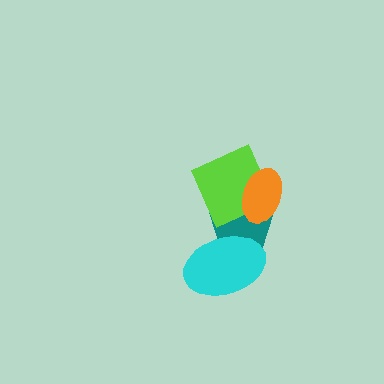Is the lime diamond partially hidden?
Yes, it is partially covered by another shape.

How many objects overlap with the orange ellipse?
2 objects overlap with the orange ellipse.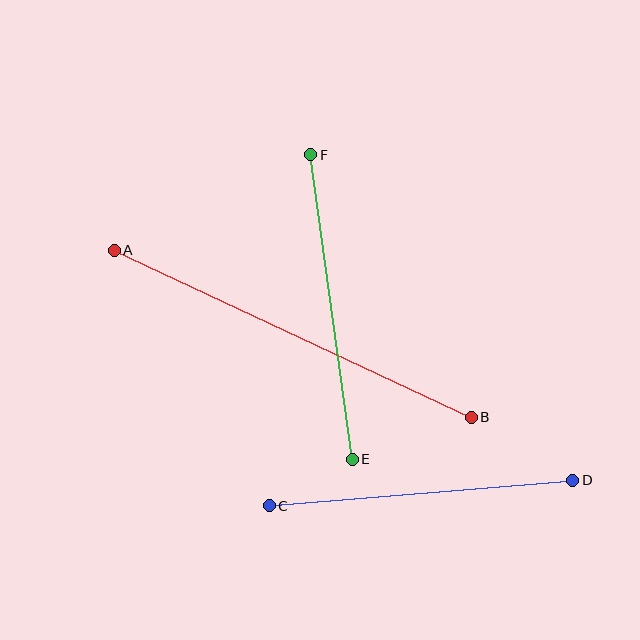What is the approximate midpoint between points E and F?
The midpoint is at approximately (332, 307) pixels.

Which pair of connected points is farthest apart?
Points A and B are farthest apart.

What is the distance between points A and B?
The distance is approximately 394 pixels.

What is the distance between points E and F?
The distance is approximately 307 pixels.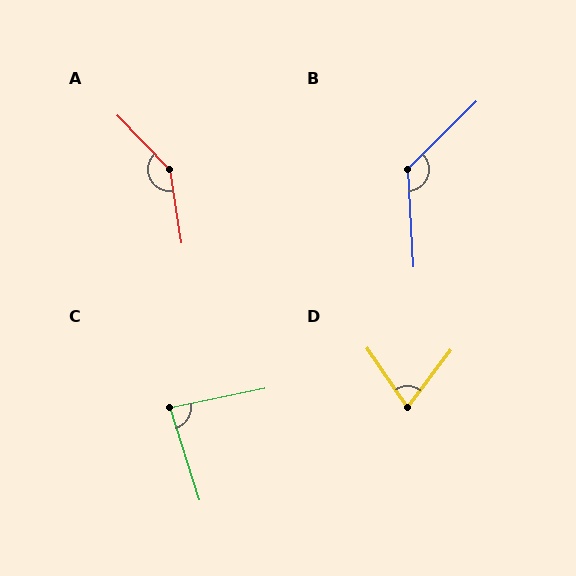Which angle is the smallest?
D, at approximately 71 degrees.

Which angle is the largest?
A, at approximately 145 degrees.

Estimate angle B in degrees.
Approximately 131 degrees.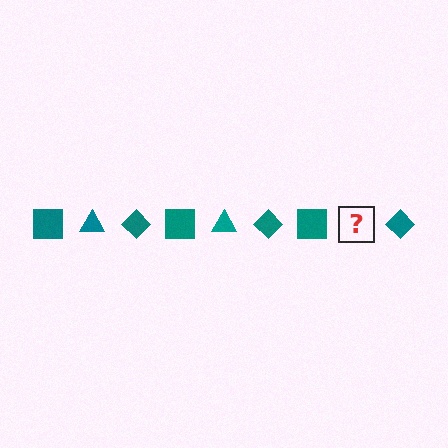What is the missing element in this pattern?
The missing element is a teal triangle.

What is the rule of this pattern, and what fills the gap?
The rule is that the pattern cycles through square, triangle, diamond shapes in teal. The gap should be filled with a teal triangle.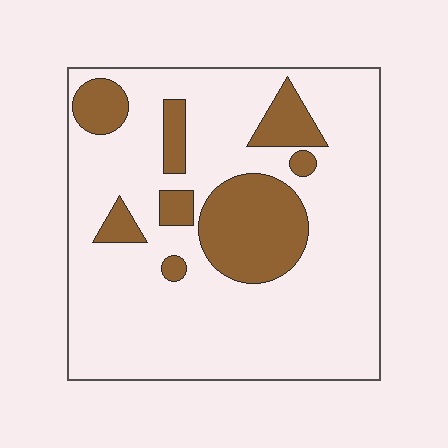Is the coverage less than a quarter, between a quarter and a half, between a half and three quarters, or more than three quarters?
Less than a quarter.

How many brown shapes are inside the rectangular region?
8.